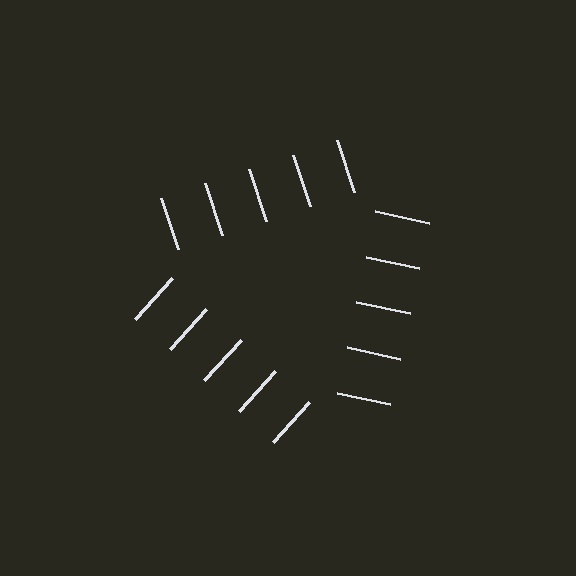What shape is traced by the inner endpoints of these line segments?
An illusory triangle — the line segments terminate on its edges but no continuous stroke is drawn.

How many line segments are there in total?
15 — 5 along each of the 3 edges.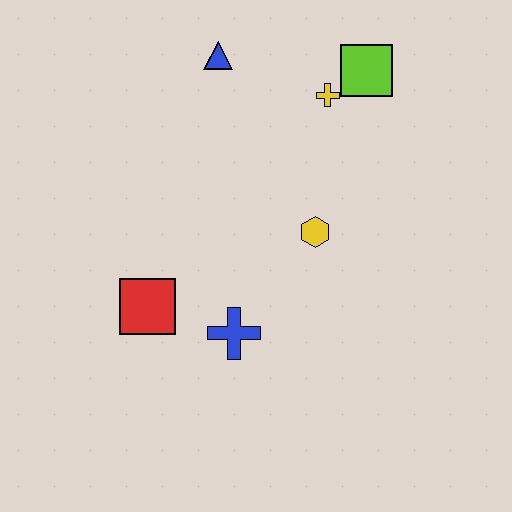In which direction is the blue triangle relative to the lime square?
The blue triangle is to the left of the lime square.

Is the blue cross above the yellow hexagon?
No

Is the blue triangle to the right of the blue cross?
No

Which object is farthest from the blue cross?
The lime square is farthest from the blue cross.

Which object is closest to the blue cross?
The red square is closest to the blue cross.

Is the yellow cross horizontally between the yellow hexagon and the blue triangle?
No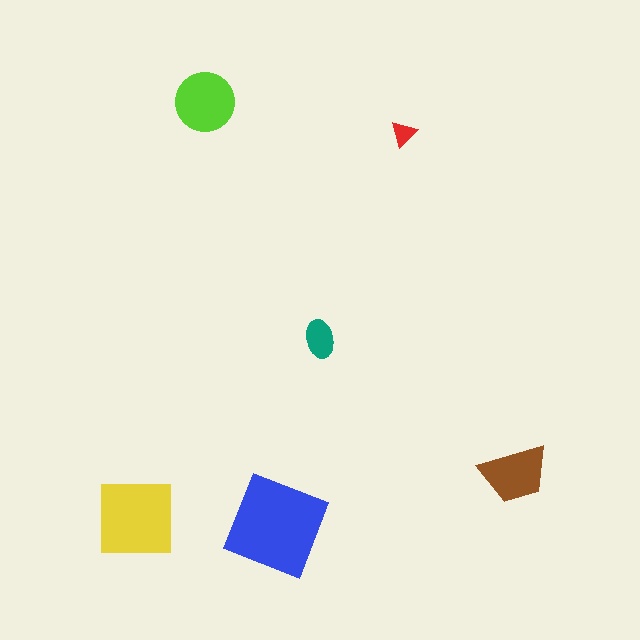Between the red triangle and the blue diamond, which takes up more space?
The blue diamond.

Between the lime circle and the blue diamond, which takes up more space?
The blue diamond.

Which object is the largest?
The blue diamond.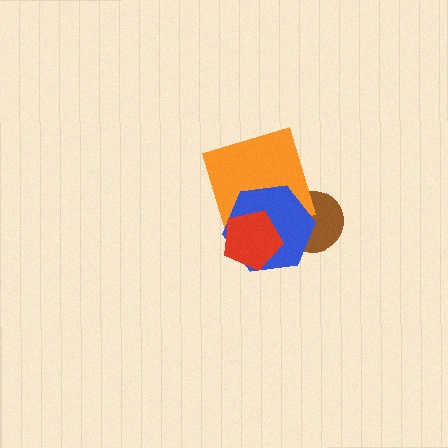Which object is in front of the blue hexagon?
The red pentagon is in front of the blue hexagon.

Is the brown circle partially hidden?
Yes, it is partially covered by another shape.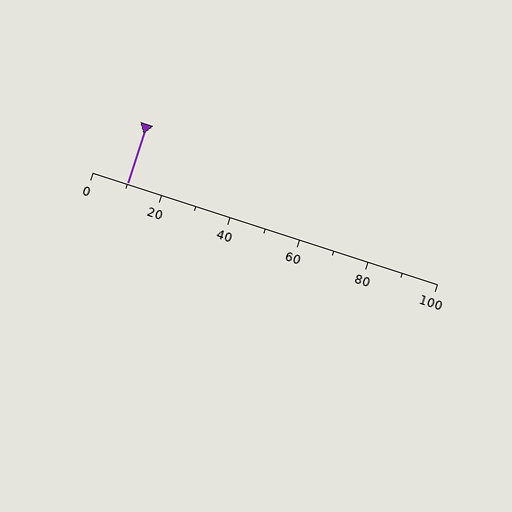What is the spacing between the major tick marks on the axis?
The major ticks are spaced 20 apart.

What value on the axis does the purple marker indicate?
The marker indicates approximately 10.